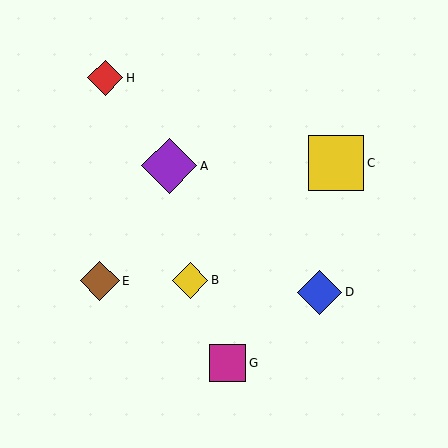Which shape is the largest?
The yellow square (labeled C) is the largest.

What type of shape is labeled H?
Shape H is a red diamond.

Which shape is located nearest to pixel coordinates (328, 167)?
The yellow square (labeled C) at (336, 163) is nearest to that location.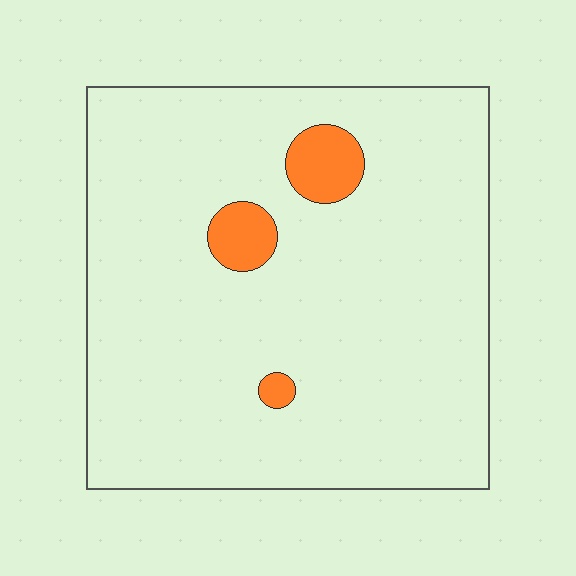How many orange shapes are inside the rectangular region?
3.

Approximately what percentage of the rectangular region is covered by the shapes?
Approximately 5%.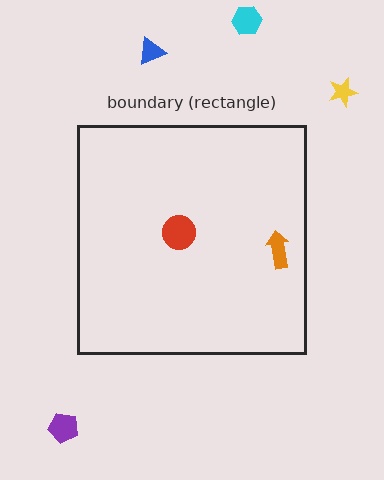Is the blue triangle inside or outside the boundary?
Outside.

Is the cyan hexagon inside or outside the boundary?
Outside.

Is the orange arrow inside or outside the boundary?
Inside.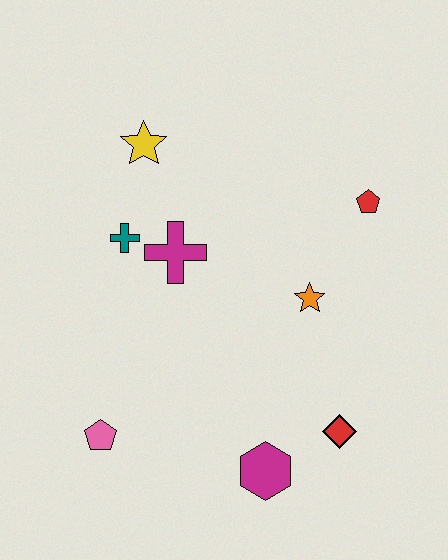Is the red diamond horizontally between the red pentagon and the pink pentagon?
Yes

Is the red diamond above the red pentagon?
No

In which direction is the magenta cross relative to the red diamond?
The magenta cross is above the red diamond.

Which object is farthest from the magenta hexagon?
The yellow star is farthest from the magenta hexagon.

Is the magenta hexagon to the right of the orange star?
No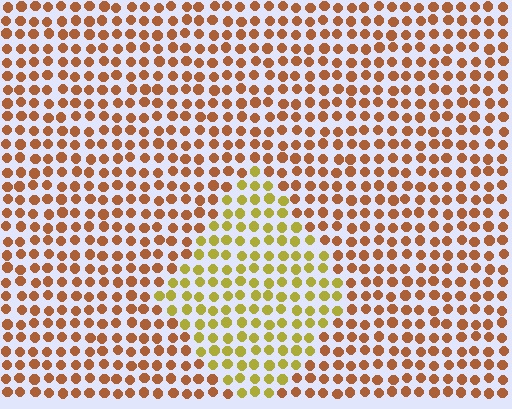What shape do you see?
I see a diamond.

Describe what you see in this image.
The image is filled with small brown elements in a uniform arrangement. A diamond-shaped region is visible where the elements are tinted to a slightly different hue, forming a subtle color boundary.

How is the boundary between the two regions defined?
The boundary is defined purely by a slight shift in hue (about 39 degrees). Spacing, size, and orientation are identical on both sides.